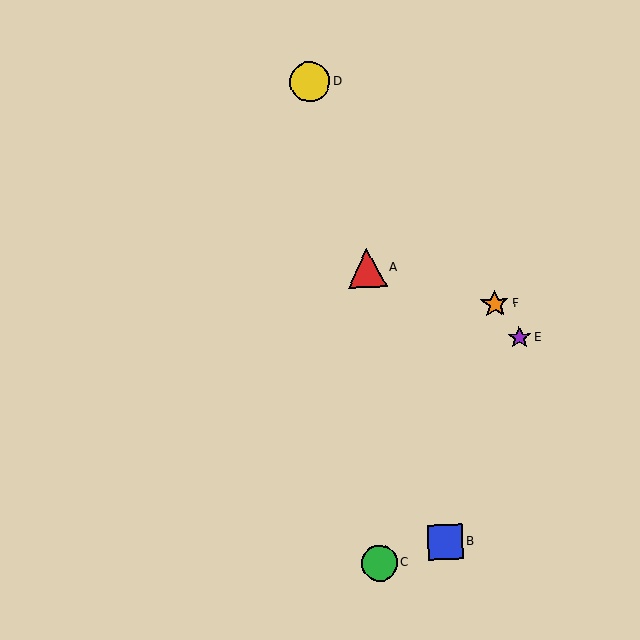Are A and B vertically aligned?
No, A is at x≈367 and B is at x≈445.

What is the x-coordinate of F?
Object F is at x≈495.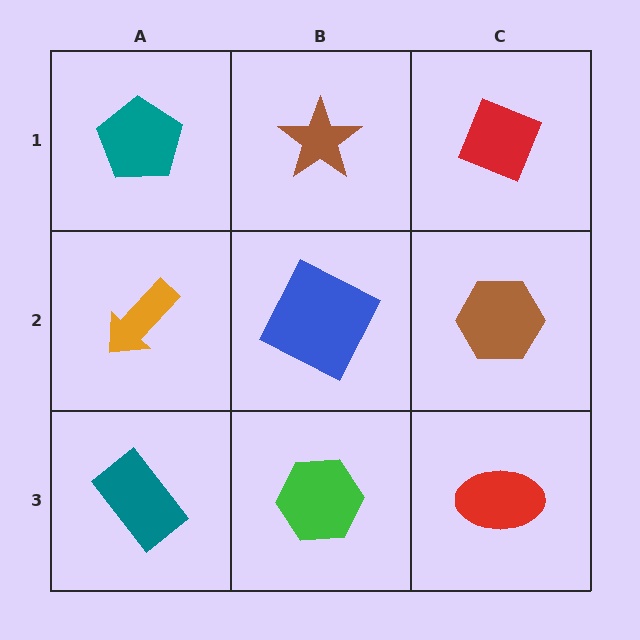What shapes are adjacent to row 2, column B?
A brown star (row 1, column B), a green hexagon (row 3, column B), an orange arrow (row 2, column A), a brown hexagon (row 2, column C).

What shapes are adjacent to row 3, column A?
An orange arrow (row 2, column A), a green hexagon (row 3, column B).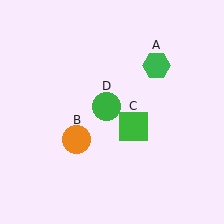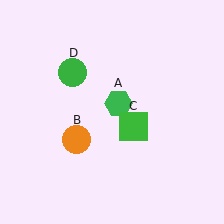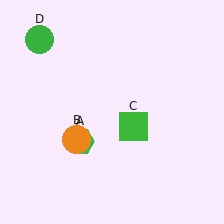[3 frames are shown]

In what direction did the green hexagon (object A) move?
The green hexagon (object A) moved down and to the left.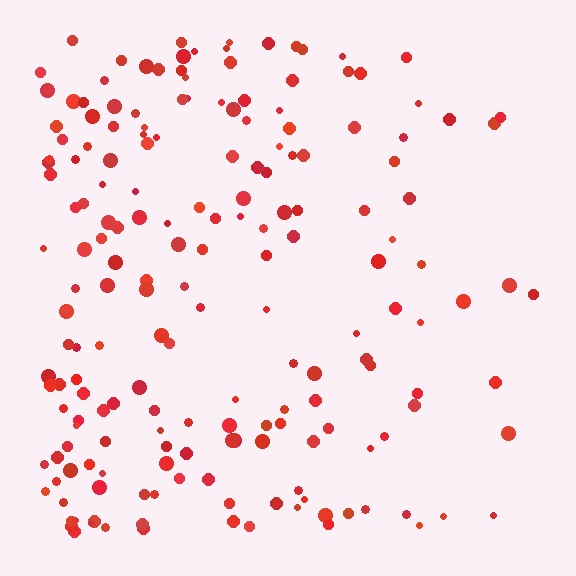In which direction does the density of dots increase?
From right to left, with the left side densest.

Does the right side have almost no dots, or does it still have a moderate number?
Still a moderate number, just noticeably fewer than the left.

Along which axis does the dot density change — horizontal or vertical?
Horizontal.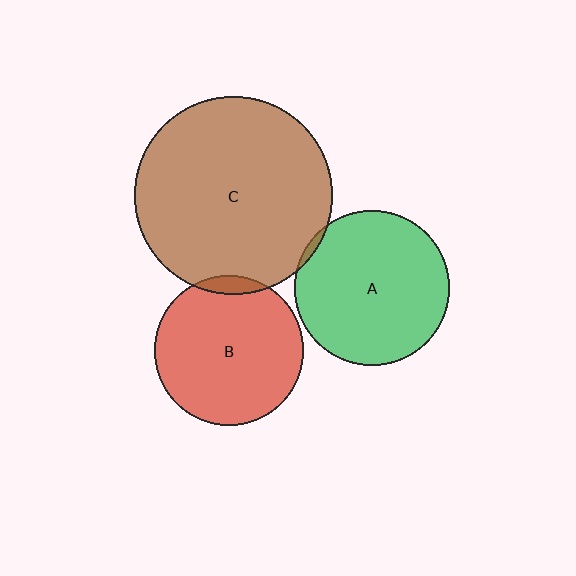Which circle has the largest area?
Circle C (brown).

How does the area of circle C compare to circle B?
Approximately 1.8 times.